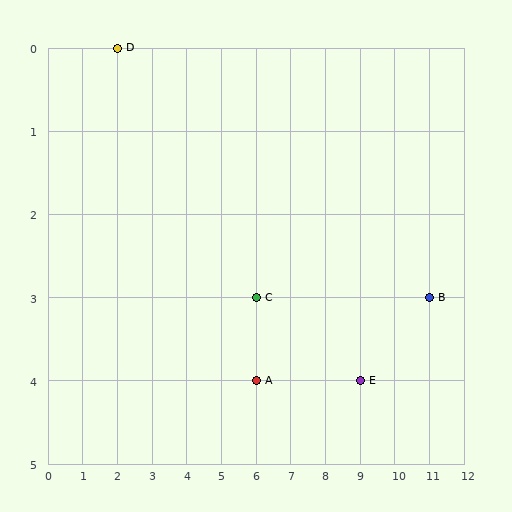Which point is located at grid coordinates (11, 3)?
Point B is at (11, 3).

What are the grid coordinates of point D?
Point D is at grid coordinates (2, 0).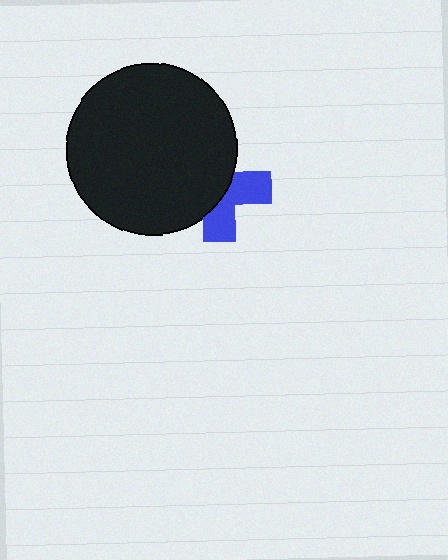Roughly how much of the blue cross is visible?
A small part of it is visible (roughly 43%).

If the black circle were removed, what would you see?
You would see the complete blue cross.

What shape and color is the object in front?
The object in front is a black circle.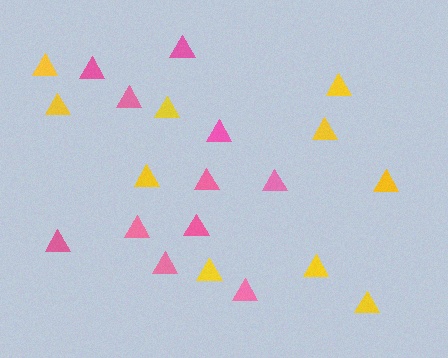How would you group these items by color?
There are 2 groups: one group of yellow triangles (10) and one group of pink triangles (11).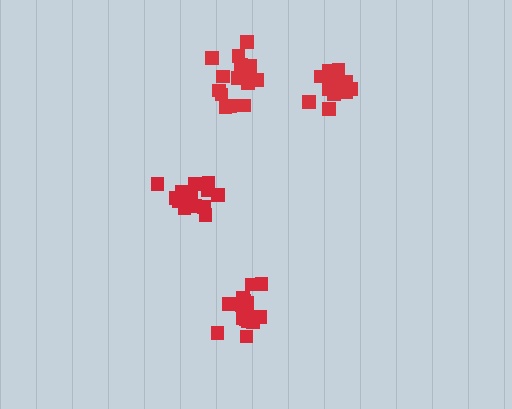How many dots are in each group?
Group 1: 16 dots, Group 2: 15 dots, Group 3: 16 dots, Group 4: 14 dots (61 total).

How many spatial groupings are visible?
There are 4 spatial groupings.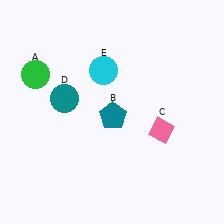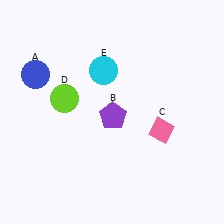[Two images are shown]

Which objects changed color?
A changed from green to blue. B changed from teal to purple. D changed from teal to lime.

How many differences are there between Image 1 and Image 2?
There are 3 differences between the two images.